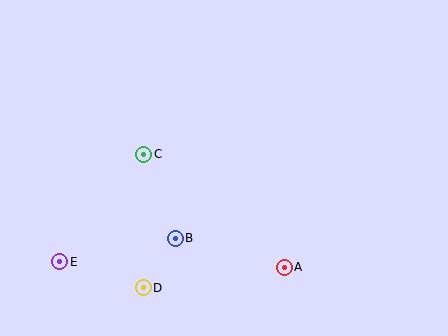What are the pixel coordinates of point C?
Point C is at (144, 154).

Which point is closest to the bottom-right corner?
Point A is closest to the bottom-right corner.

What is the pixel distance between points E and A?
The distance between E and A is 224 pixels.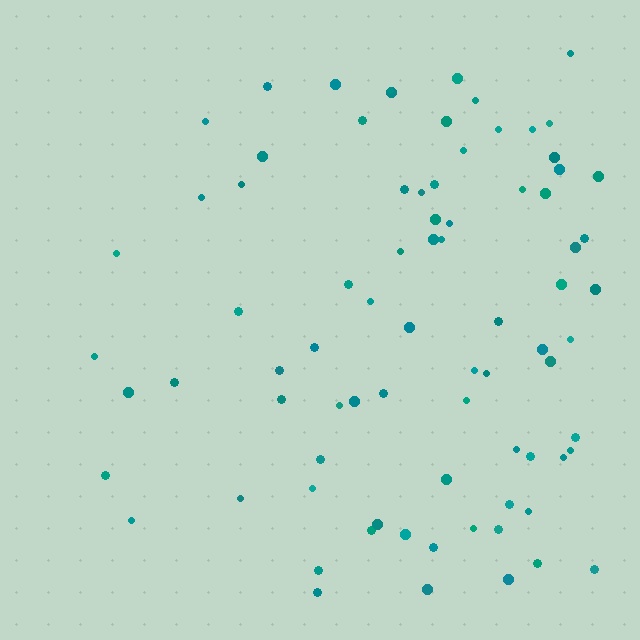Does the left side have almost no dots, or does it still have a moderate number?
Still a moderate number, just noticeably fewer than the right.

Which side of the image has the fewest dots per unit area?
The left.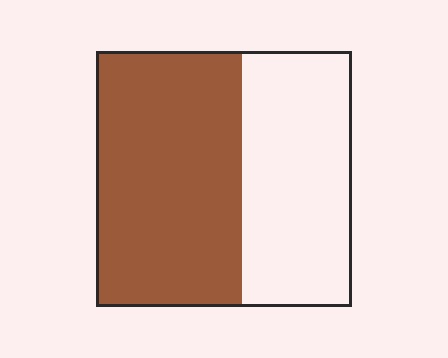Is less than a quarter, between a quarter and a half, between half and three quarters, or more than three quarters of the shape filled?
Between half and three quarters.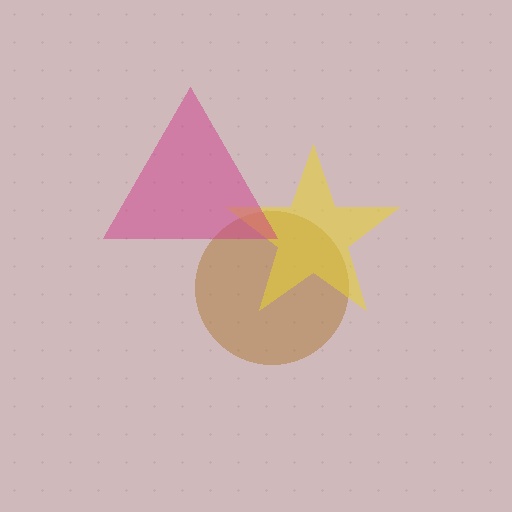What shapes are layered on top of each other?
The layered shapes are: a brown circle, a yellow star, a magenta triangle.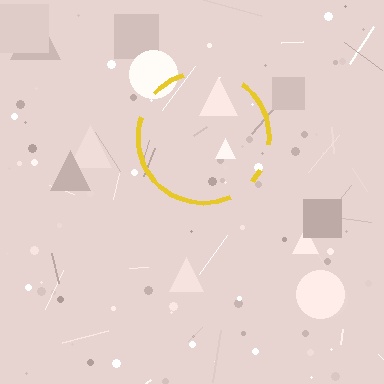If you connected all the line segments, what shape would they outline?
They would outline a circle.